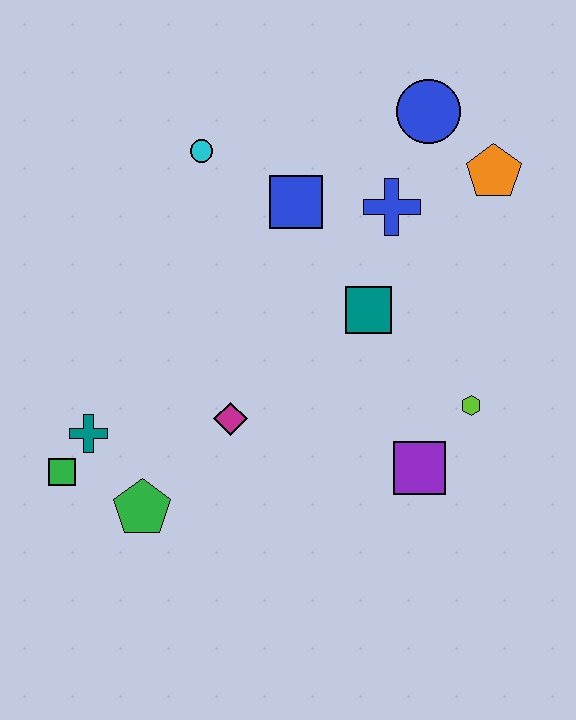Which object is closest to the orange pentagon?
The blue circle is closest to the orange pentagon.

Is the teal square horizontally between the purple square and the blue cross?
No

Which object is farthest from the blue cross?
The green square is farthest from the blue cross.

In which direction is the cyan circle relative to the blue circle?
The cyan circle is to the left of the blue circle.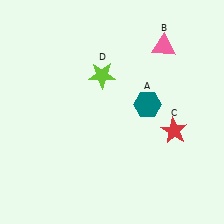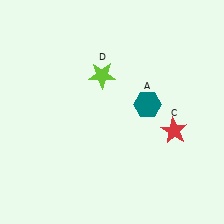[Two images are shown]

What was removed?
The pink triangle (B) was removed in Image 2.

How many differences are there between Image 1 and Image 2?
There is 1 difference between the two images.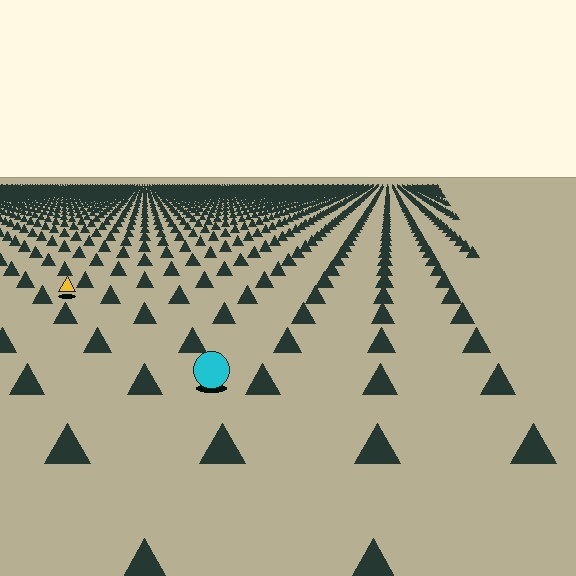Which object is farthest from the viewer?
The yellow triangle is farthest from the viewer. It appears smaller and the ground texture around it is denser.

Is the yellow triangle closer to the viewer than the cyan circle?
No. The cyan circle is closer — you can tell from the texture gradient: the ground texture is coarser near it.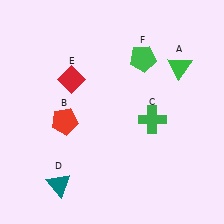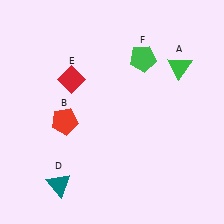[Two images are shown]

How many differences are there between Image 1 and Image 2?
There is 1 difference between the two images.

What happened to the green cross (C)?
The green cross (C) was removed in Image 2. It was in the bottom-right area of Image 1.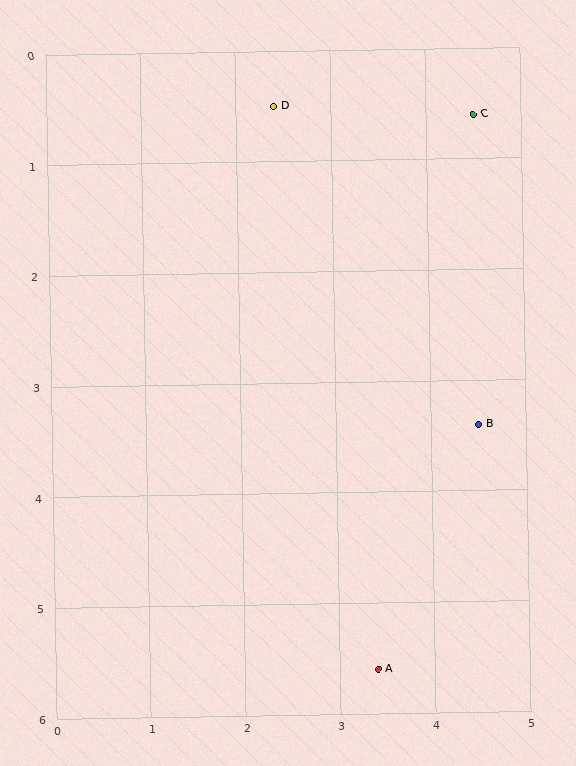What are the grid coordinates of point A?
Point A is at approximately (3.4, 5.6).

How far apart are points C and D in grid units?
Points C and D are about 2.1 grid units apart.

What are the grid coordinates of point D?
Point D is at approximately (2.4, 0.5).